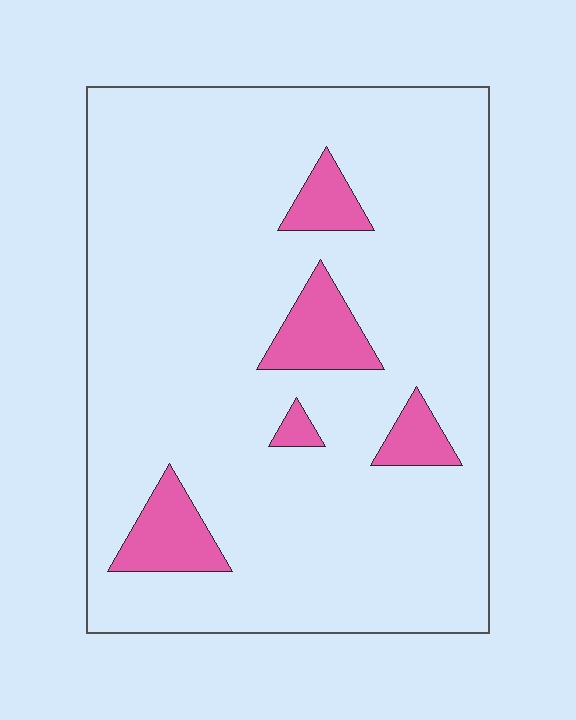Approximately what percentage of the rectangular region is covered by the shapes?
Approximately 10%.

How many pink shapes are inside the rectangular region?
5.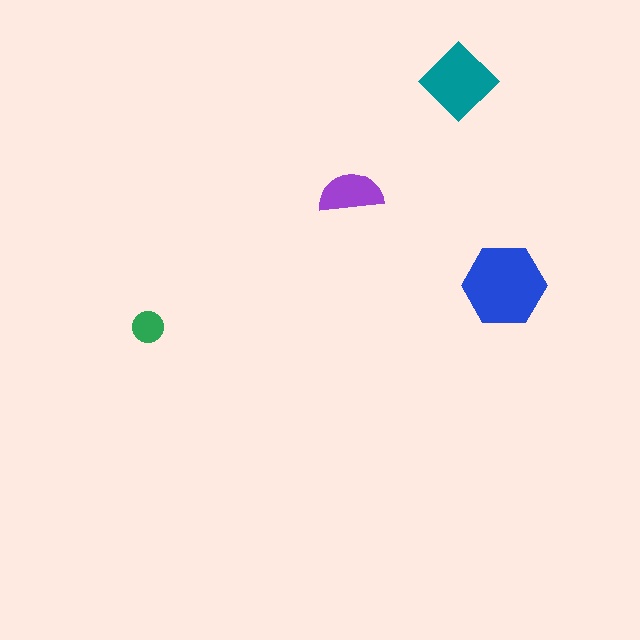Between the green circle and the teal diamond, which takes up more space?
The teal diamond.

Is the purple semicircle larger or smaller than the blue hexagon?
Smaller.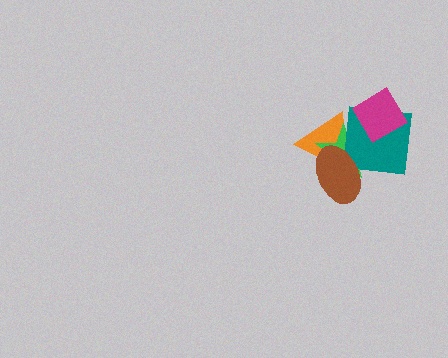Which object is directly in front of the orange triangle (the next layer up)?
The green star is directly in front of the orange triangle.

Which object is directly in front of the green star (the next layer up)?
The teal square is directly in front of the green star.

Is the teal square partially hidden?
Yes, it is partially covered by another shape.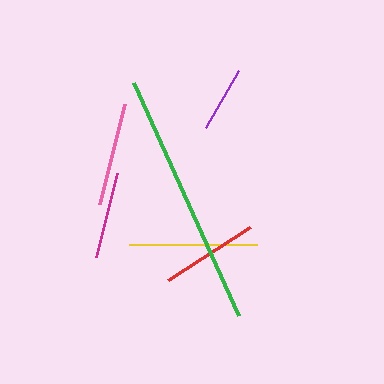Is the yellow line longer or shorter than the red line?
The yellow line is longer than the red line.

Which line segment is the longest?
The green line is the longest at approximately 256 pixels.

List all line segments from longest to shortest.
From longest to shortest: green, yellow, pink, red, magenta, purple.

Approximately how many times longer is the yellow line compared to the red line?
The yellow line is approximately 1.3 times the length of the red line.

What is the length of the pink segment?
The pink segment is approximately 103 pixels long.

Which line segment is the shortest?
The purple line is the shortest at approximately 66 pixels.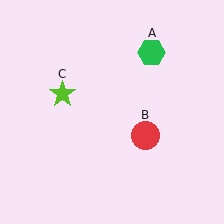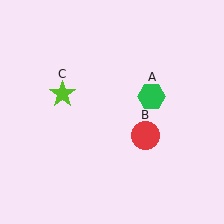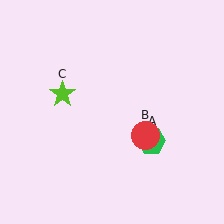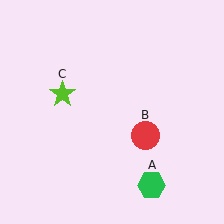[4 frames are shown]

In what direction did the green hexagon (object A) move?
The green hexagon (object A) moved down.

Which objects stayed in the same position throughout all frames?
Red circle (object B) and lime star (object C) remained stationary.